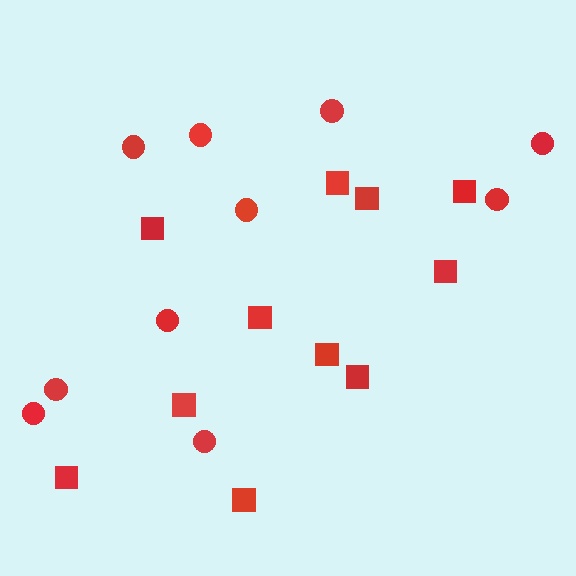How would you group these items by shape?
There are 2 groups: one group of circles (10) and one group of squares (11).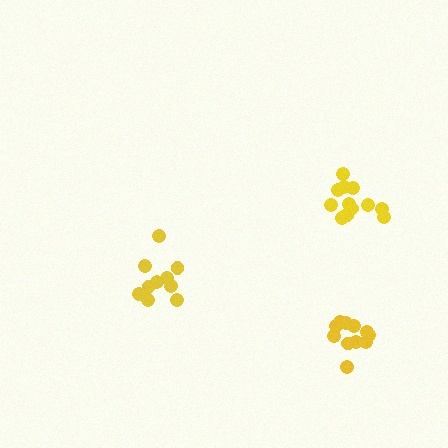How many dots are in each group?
Group 1: 10 dots, Group 2: 13 dots, Group 3: 11 dots (34 total).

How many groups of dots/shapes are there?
There are 3 groups.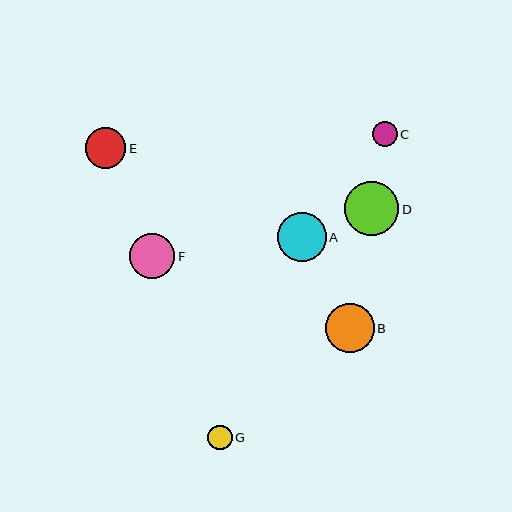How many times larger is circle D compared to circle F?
Circle D is approximately 1.2 times the size of circle F.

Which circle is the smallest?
Circle G is the smallest with a size of approximately 24 pixels.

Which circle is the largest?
Circle D is the largest with a size of approximately 54 pixels.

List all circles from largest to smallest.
From largest to smallest: D, A, B, F, E, C, G.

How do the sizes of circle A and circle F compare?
Circle A and circle F are approximately the same size.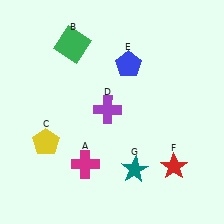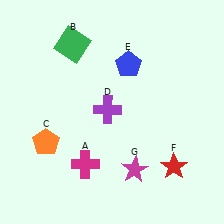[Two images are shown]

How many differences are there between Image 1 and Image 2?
There are 2 differences between the two images.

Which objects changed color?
C changed from yellow to orange. G changed from teal to magenta.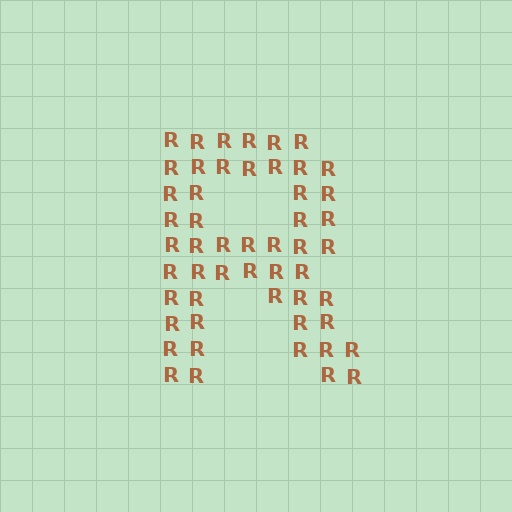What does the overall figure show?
The overall figure shows the letter R.